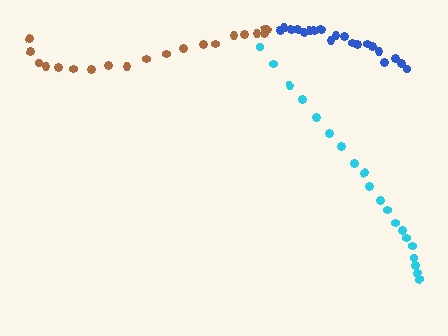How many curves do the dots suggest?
There are 3 distinct paths.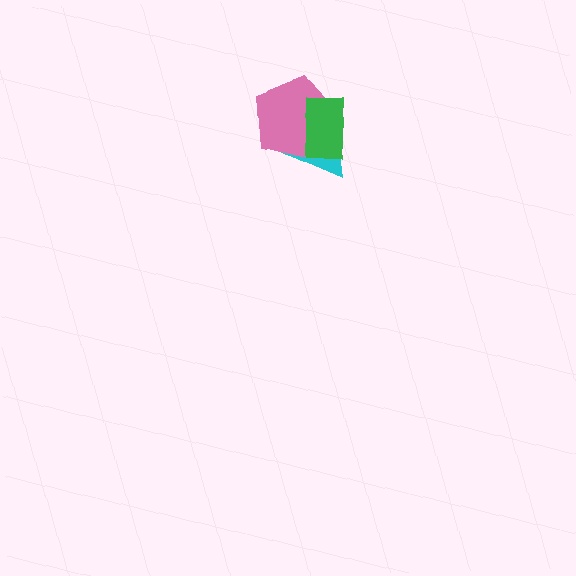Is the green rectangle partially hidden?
No, no other shape covers it.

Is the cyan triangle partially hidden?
Yes, it is partially covered by another shape.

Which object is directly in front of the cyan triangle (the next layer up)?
The pink pentagon is directly in front of the cyan triangle.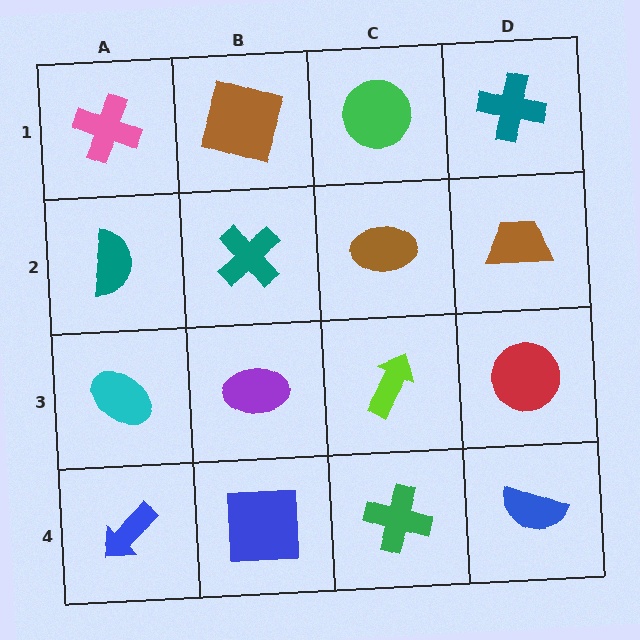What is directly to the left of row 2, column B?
A teal semicircle.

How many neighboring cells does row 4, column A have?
2.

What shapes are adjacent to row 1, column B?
A teal cross (row 2, column B), a pink cross (row 1, column A), a green circle (row 1, column C).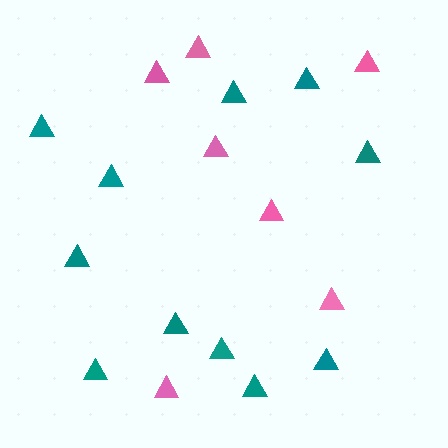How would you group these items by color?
There are 2 groups: one group of teal triangles (11) and one group of pink triangles (7).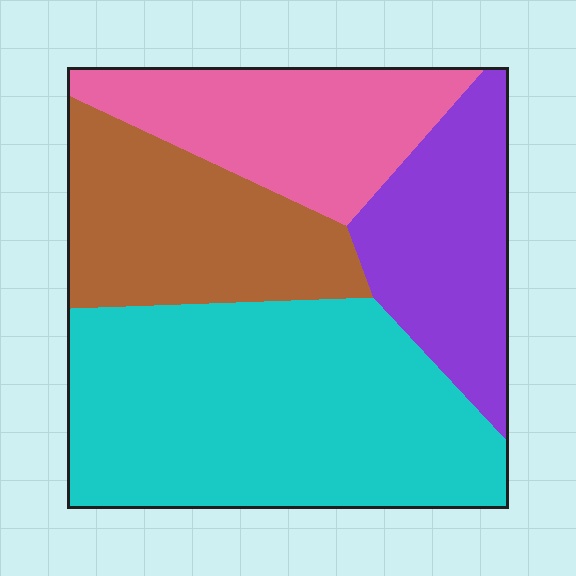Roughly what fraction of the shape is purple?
Purple takes up between a sixth and a third of the shape.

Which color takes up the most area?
Cyan, at roughly 40%.